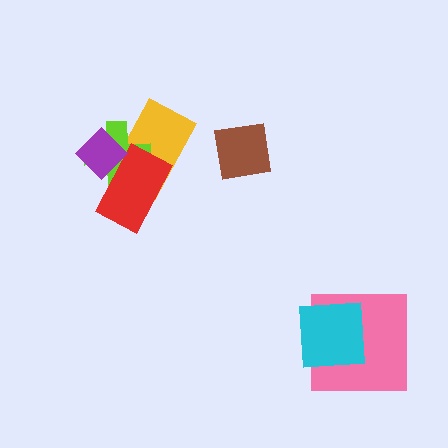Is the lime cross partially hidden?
Yes, it is partially covered by another shape.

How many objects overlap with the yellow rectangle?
3 objects overlap with the yellow rectangle.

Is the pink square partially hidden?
Yes, it is partially covered by another shape.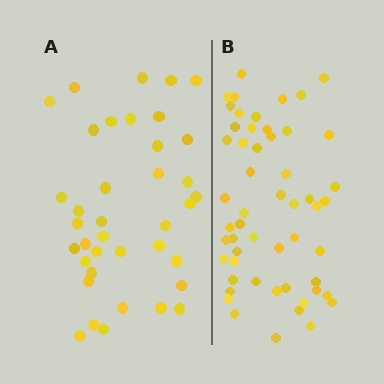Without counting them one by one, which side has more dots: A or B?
Region B (the right region) has more dots.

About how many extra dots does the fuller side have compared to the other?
Region B has approximately 15 more dots than region A.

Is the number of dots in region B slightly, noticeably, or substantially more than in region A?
Region B has noticeably more, but not dramatically so. The ratio is roughly 1.4 to 1.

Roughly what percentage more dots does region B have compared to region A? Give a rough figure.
About 40% more.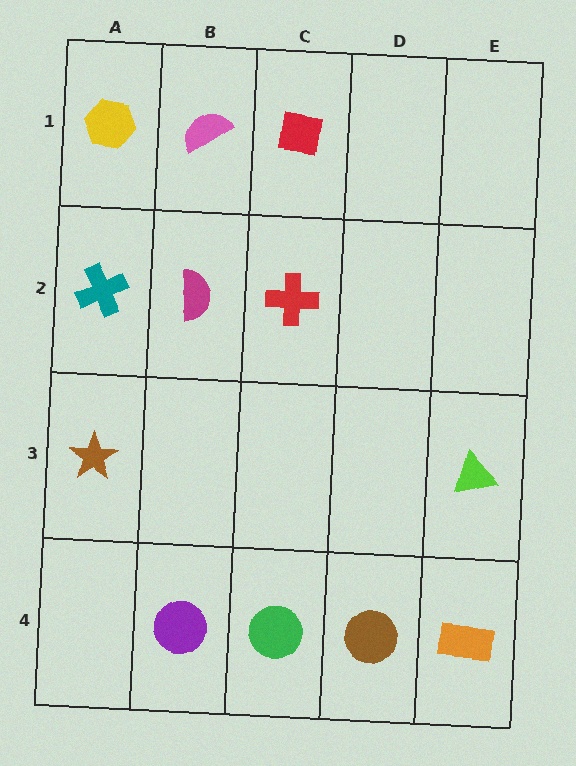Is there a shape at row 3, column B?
No, that cell is empty.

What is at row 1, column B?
A pink semicircle.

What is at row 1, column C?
A red square.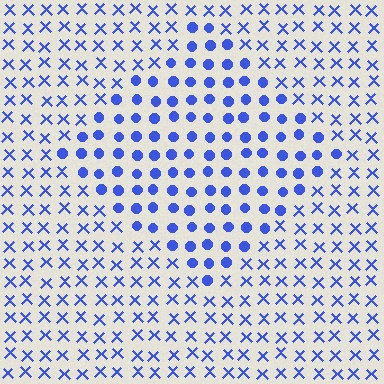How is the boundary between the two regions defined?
The boundary is defined by a change in element shape: circles inside vs. X marks outside. All elements share the same color and spacing.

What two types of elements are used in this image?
The image uses circles inside the diamond region and X marks outside it.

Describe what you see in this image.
The image is filled with small blue elements arranged in a uniform grid. A diamond-shaped region contains circles, while the surrounding area contains X marks. The boundary is defined purely by the change in element shape.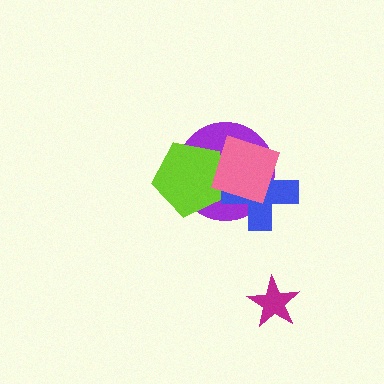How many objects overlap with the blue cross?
2 objects overlap with the blue cross.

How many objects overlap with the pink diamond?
3 objects overlap with the pink diamond.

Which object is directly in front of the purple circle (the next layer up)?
The lime pentagon is directly in front of the purple circle.